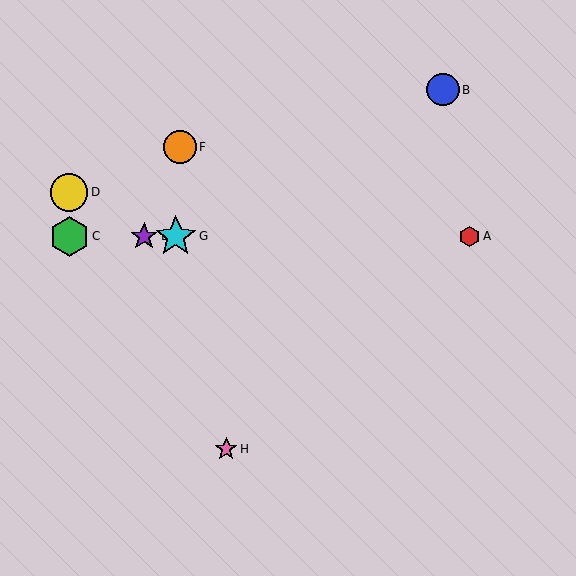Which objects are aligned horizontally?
Objects A, C, E, G are aligned horizontally.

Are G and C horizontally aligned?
Yes, both are at y≈236.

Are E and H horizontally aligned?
No, E is at y≈236 and H is at y≈449.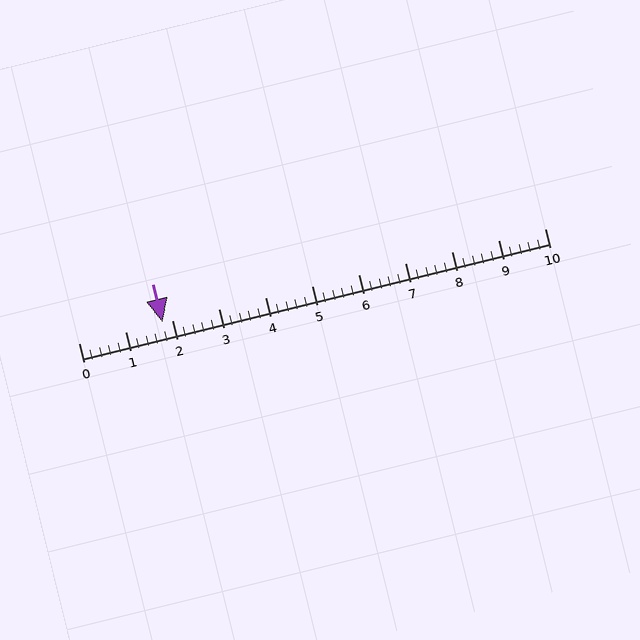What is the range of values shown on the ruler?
The ruler shows values from 0 to 10.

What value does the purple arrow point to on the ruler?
The purple arrow points to approximately 1.8.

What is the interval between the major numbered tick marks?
The major tick marks are spaced 1 units apart.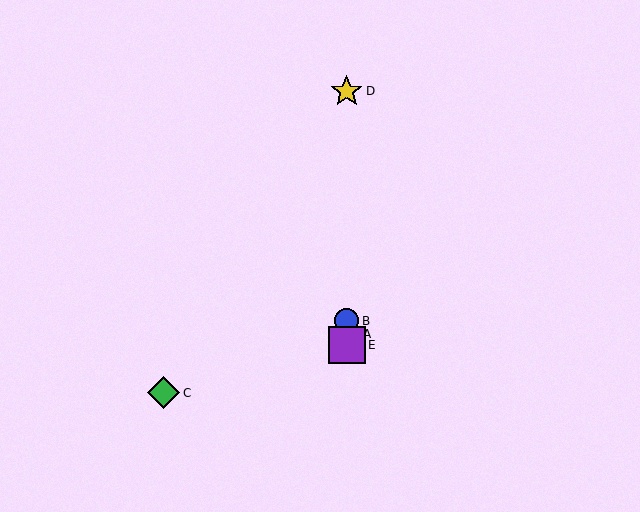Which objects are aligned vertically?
Objects A, B, D, E are aligned vertically.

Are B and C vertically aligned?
No, B is at x≈347 and C is at x≈164.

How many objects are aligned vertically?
4 objects (A, B, D, E) are aligned vertically.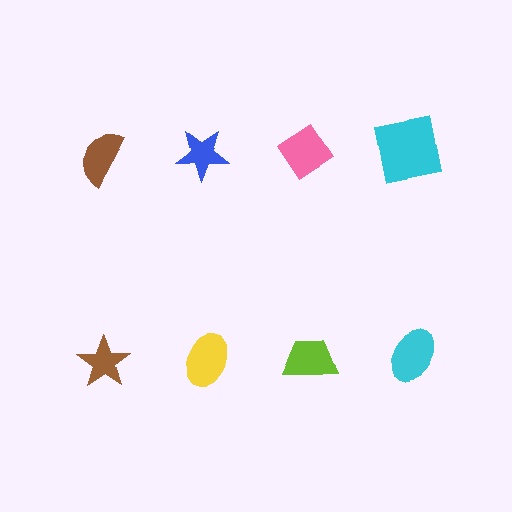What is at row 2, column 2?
A yellow ellipse.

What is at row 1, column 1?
A brown semicircle.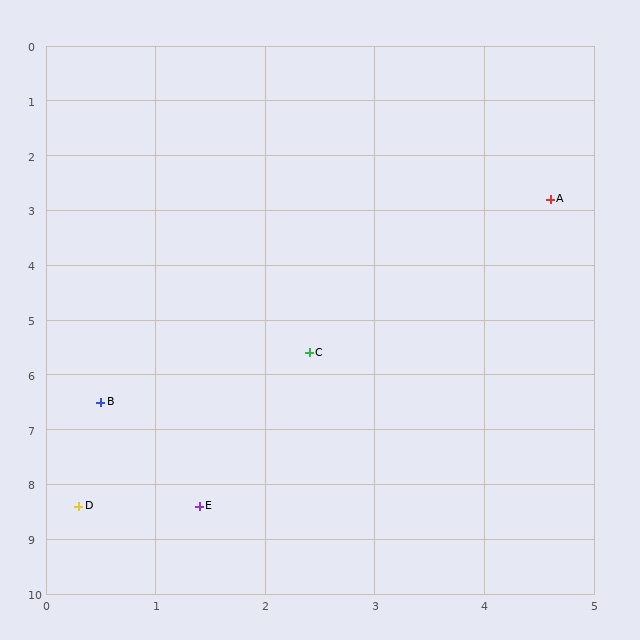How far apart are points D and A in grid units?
Points D and A are about 7.1 grid units apart.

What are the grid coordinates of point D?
Point D is at approximately (0.3, 8.4).